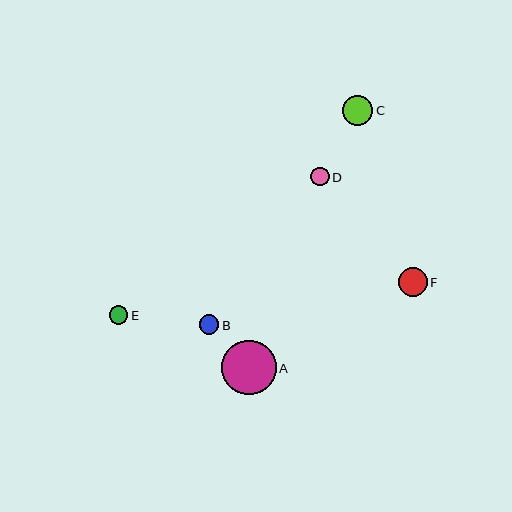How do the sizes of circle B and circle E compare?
Circle B and circle E are approximately the same size.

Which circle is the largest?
Circle A is the largest with a size of approximately 55 pixels.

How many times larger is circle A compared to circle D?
Circle A is approximately 2.9 times the size of circle D.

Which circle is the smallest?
Circle E is the smallest with a size of approximately 18 pixels.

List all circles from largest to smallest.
From largest to smallest: A, C, F, B, D, E.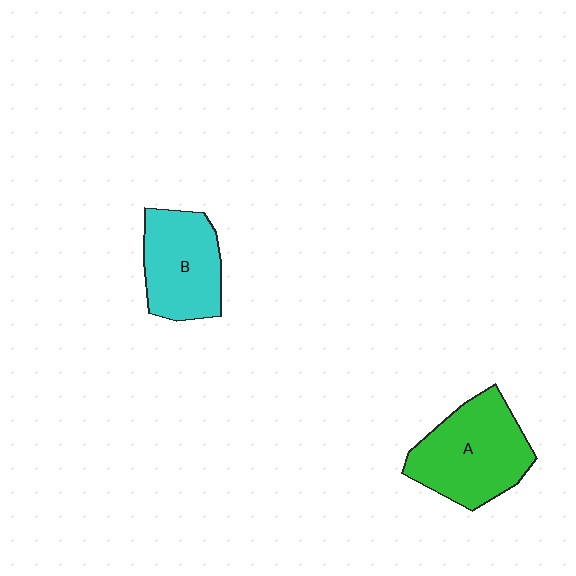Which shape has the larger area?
Shape A (green).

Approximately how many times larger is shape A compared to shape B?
Approximately 1.2 times.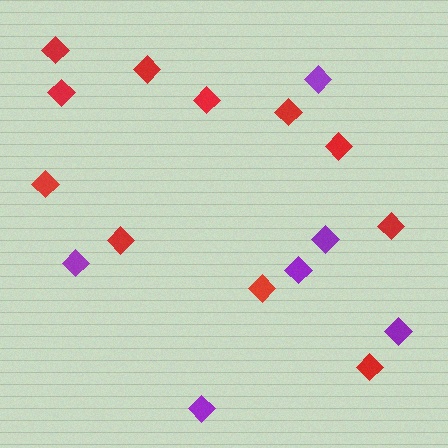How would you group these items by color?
There are 2 groups: one group of purple diamonds (6) and one group of red diamonds (11).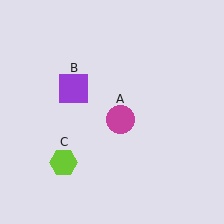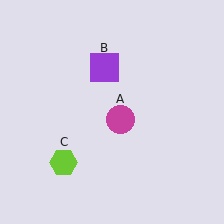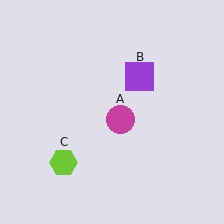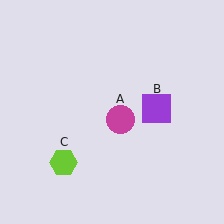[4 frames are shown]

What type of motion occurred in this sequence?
The purple square (object B) rotated clockwise around the center of the scene.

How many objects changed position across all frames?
1 object changed position: purple square (object B).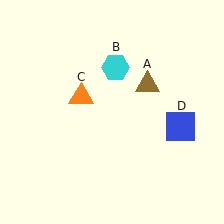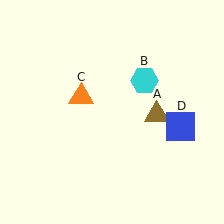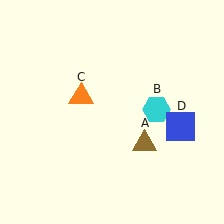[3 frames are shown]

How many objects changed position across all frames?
2 objects changed position: brown triangle (object A), cyan hexagon (object B).